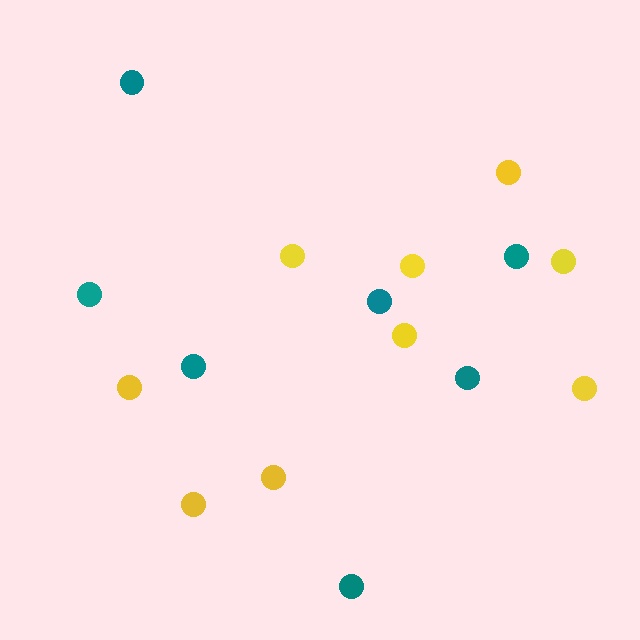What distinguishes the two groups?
There are 2 groups: one group of yellow circles (9) and one group of teal circles (7).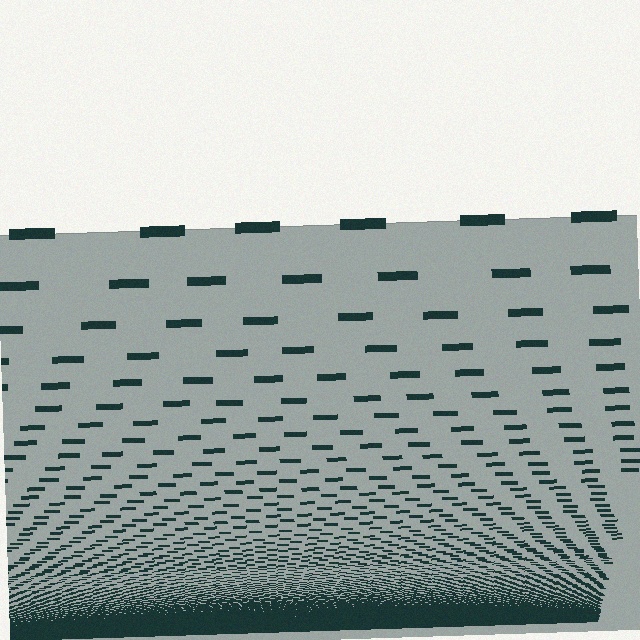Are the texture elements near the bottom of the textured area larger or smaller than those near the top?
Smaller. The gradient is inverted — elements near the bottom are smaller and denser.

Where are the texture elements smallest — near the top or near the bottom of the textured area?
Near the bottom.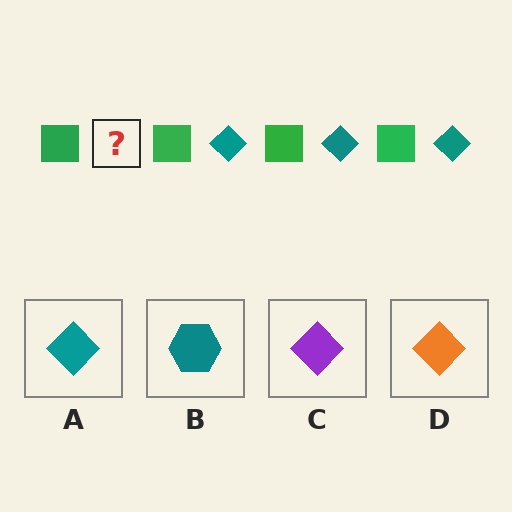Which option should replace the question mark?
Option A.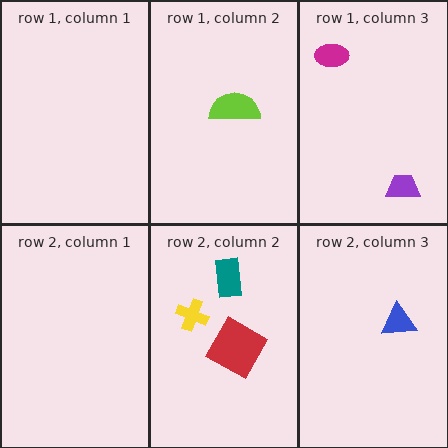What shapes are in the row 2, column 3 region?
The blue triangle.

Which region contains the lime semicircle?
The row 1, column 2 region.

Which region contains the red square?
The row 2, column 2 region.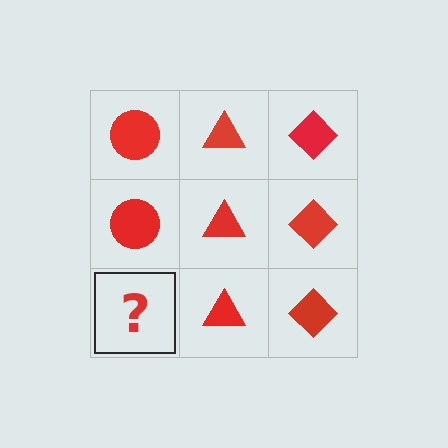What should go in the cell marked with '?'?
The missing cell should contain a red circle.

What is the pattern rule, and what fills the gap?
The rule is that each column has a consistent shape. The gap should be filled with a red circle.